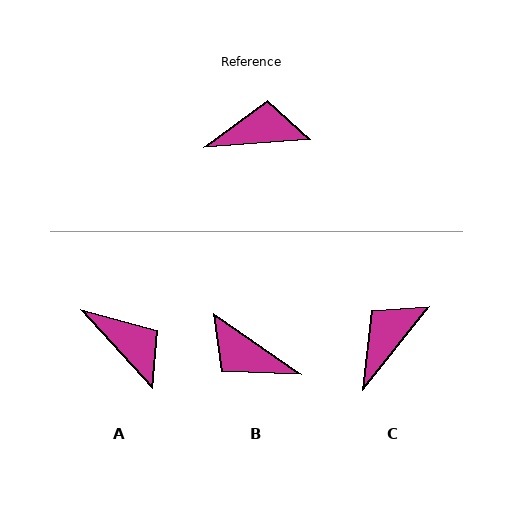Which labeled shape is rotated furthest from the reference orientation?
B, about 141 degrees away.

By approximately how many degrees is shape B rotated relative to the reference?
Approximately 141 degrees counter-clockwise.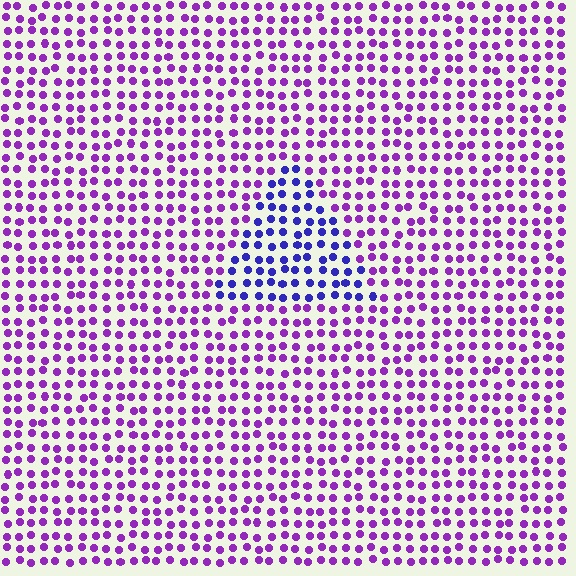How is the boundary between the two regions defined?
The boundary is defined purely by a slight shift in hue (about 41 degrees). Spacing, size, and orientation are identical on both sides.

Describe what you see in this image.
The image is filled with small purple elements in a uniform arrangement. A triangle-shaped region is visible where the elements are tinted to a slightly different hue, forming a subtle color boundary.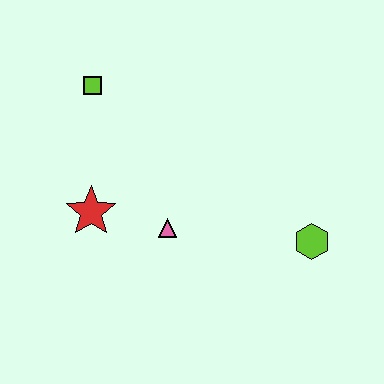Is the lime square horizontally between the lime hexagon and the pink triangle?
No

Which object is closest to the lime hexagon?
The pink triangle is closest to the lime hexagon.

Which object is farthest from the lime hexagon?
The lime square is farthest from the lime hexagon.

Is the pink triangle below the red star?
Yes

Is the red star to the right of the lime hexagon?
No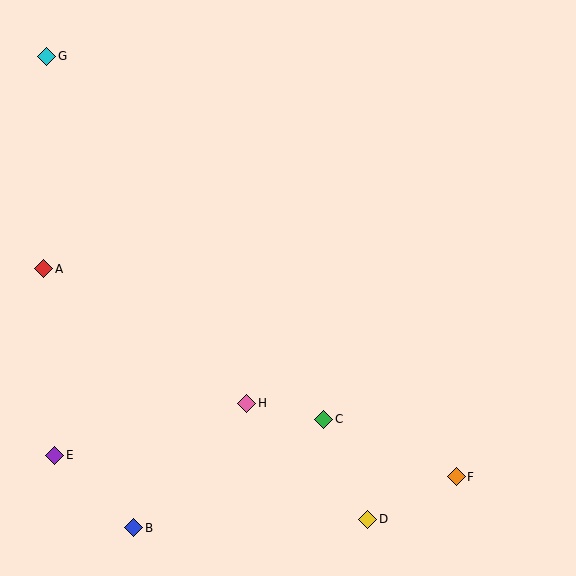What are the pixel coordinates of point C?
Point C is at (324, 419).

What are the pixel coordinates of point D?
Point D is at (368, 519).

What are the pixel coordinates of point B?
Point B is at (134, 528).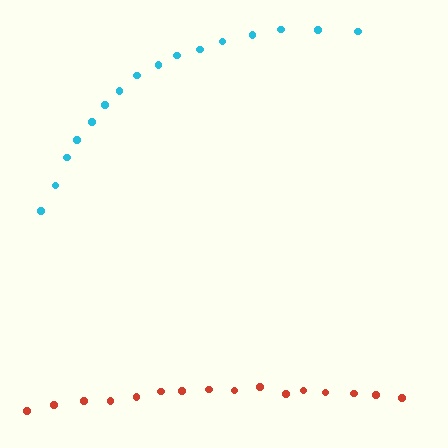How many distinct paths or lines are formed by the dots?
There are 2 distinct paths.